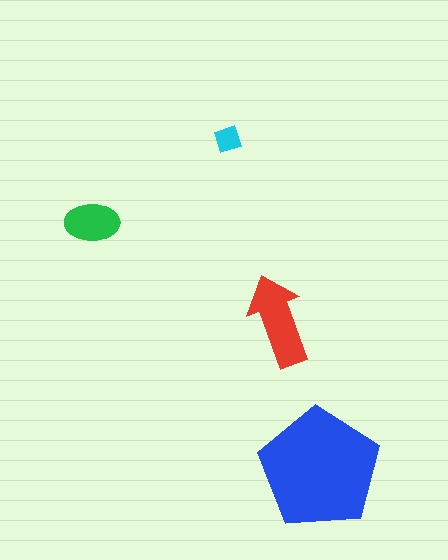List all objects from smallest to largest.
The cyan diamond, the green ellipse, the red arrow, the blue pentagon.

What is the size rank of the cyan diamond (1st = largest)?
4th.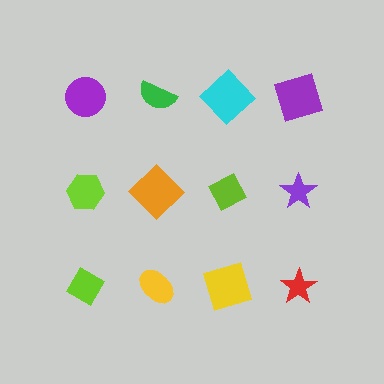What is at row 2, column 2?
An orange diamond.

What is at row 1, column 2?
A green semicircle.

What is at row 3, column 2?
A yellow ellipse.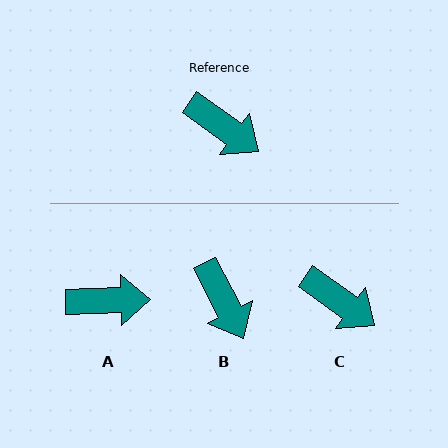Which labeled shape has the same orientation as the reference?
C.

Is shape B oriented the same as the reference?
No, it is off by about 27 degrees.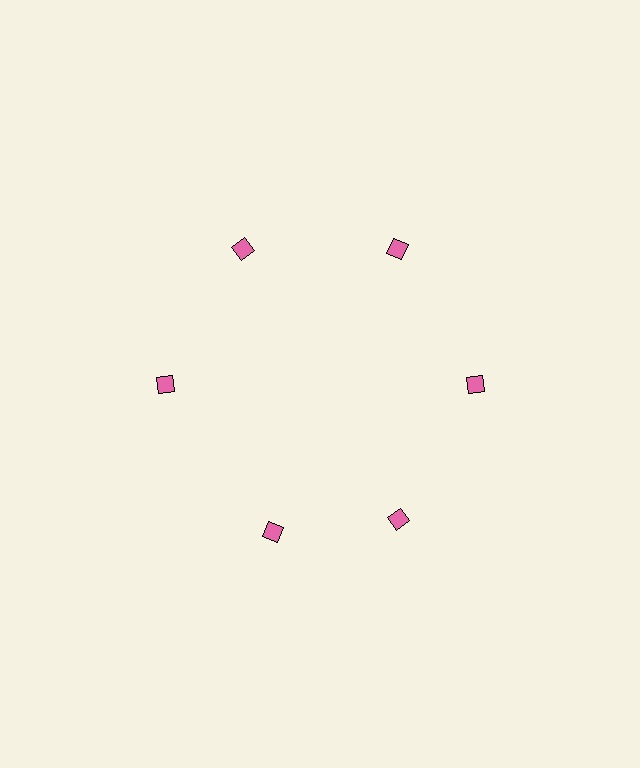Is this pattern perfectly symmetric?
No. The 6 pink diamonds are arranged in a ring, but one element near the 7 o'clock position is rotated out of alignment along the ring, breaking the 6-fold rotational symmetry.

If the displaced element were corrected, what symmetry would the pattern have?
It would have 6-fold rotational symmetry — the pattern would map onto itself every 60 degrees.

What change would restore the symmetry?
The symmetry would be restored by rotating it back into even spacing with its neighbors so that all 6 diamonds sit at equal angles and equal distance from the center.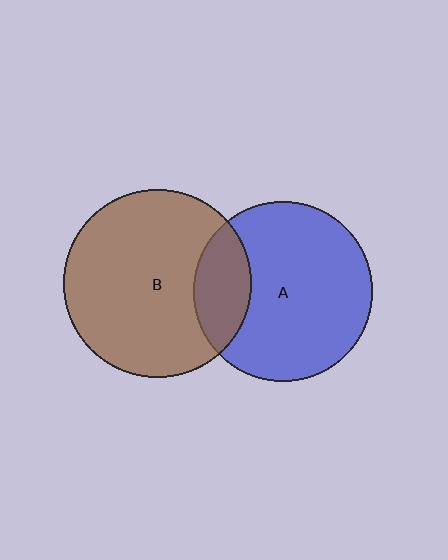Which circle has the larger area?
Circle B (brown).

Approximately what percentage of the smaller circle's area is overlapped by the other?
Approximately 20%.